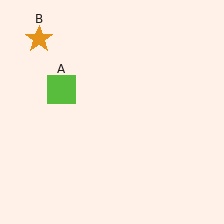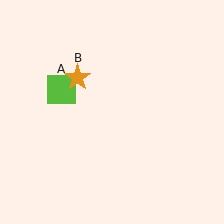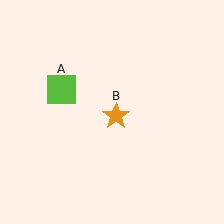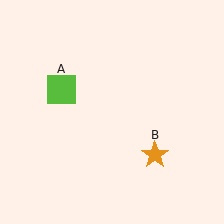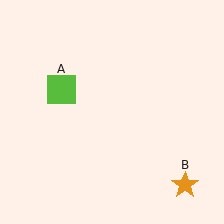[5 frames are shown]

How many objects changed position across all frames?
1 object changed position: orange star (object B).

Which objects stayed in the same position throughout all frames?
Lime square (object A) remained stationary.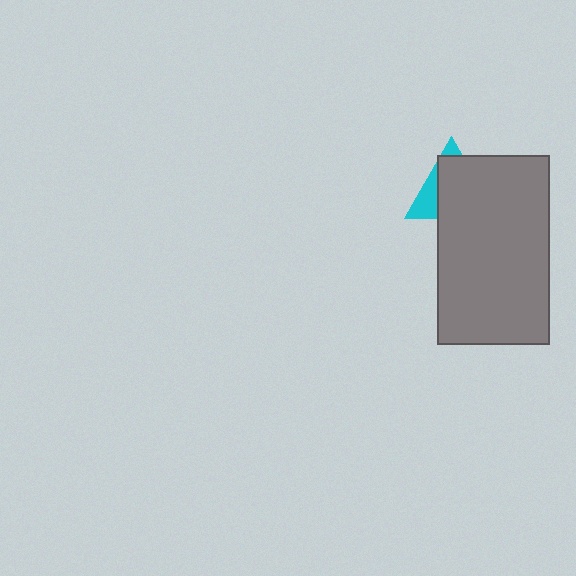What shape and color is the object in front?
The object in front is a gray rectangle.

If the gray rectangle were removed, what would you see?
You would see the complete cyan triangle.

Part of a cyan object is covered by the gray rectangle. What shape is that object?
It is a triangle.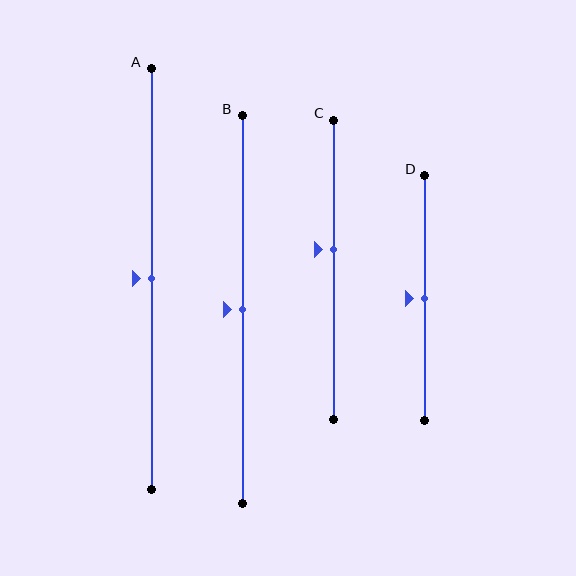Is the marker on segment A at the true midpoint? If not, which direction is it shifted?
Yes, the marker on segment A is at the true midpoint.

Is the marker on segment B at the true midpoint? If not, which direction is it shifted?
Yes, the marker on segment B is at the true midpoint.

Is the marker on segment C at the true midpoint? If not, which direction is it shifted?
No, the marker on segment C is shifted upward by about 7% of the segment length.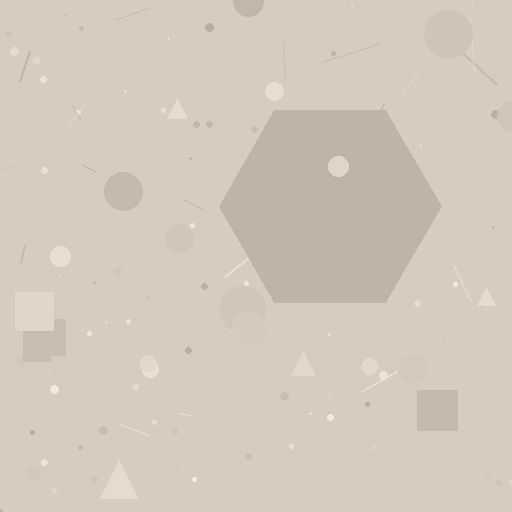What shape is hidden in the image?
A hexagon is hidden in the image.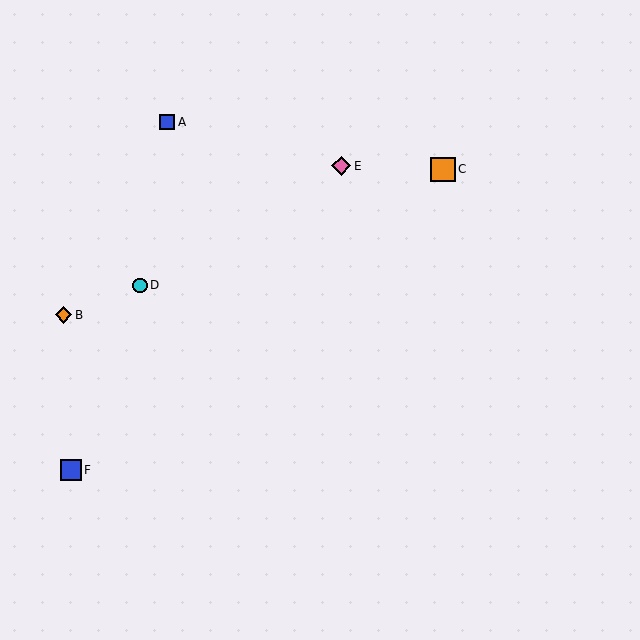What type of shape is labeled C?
Shape C is an orange square.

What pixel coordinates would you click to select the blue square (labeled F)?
Click at (71, 470) to select the blue square F.